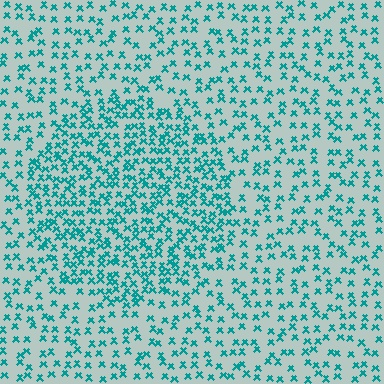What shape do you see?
I see a circle.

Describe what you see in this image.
The image contains small teal elements arranged at two different densities. A circle-shaped region is visible where the elements are more densely packed than the surrounding area.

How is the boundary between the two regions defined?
The boundary is defined by a change in element density (approximately 1.9x ratio). All elements are the same color, size, and shape.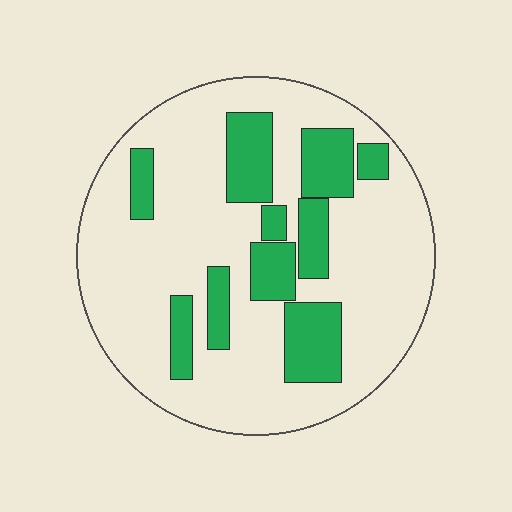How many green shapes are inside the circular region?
10.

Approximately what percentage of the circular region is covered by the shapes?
Approximately 25%.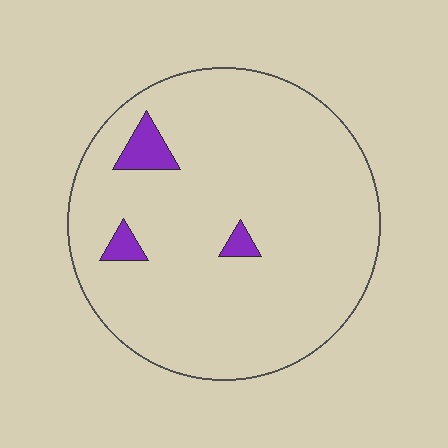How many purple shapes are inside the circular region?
3.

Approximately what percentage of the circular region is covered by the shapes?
Approximately 5%.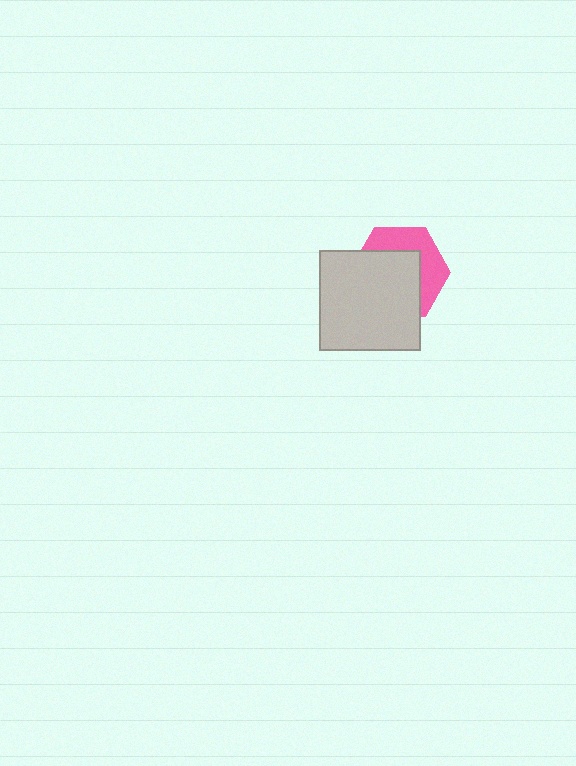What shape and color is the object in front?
The object in front is a light gray square.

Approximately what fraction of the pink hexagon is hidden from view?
Roughly 61% of the pink hexagon is hidden behind the light gray square.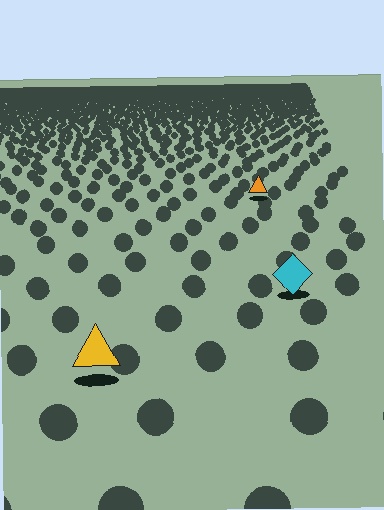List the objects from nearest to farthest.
From nearest to farthest: the yellow triangle, the cyan diamond, the orange triangle.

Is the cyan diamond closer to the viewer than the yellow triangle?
No. The yellow triangle is closer — you can tell from the texture gradient: the ground texture is coarser near it.